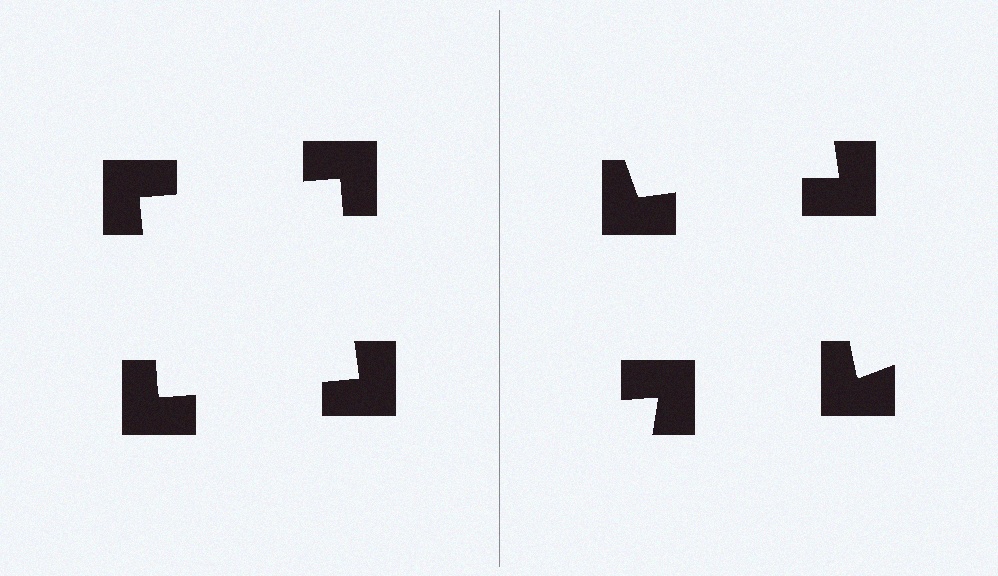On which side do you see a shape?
An illusory square appears on the left side. On the right side the wedge cuts are rotated, so no coherent shape forms.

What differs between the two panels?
The notched squares are positioned identically on both sides; only the wedge orientations differ. On the left they align to a square; on the right they are misaligned.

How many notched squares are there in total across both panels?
8 — 4 on each side.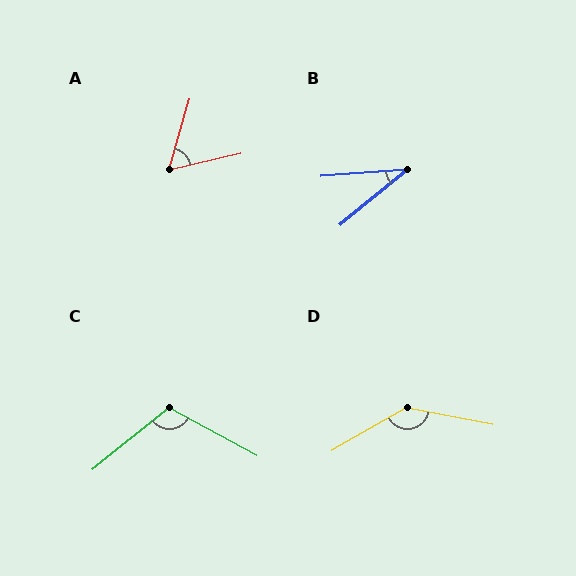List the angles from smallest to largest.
B (35°), A (61°), C (113°), D (139°).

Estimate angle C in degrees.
Approximately 113 degrees.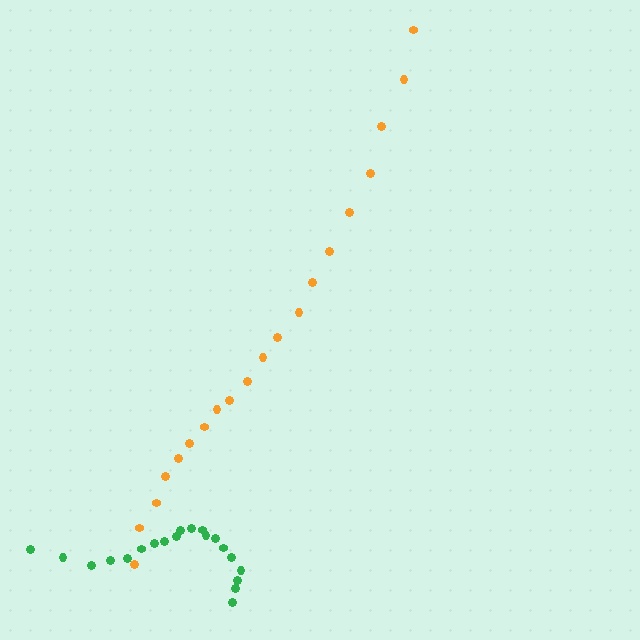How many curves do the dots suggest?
There are 2 distinct paths.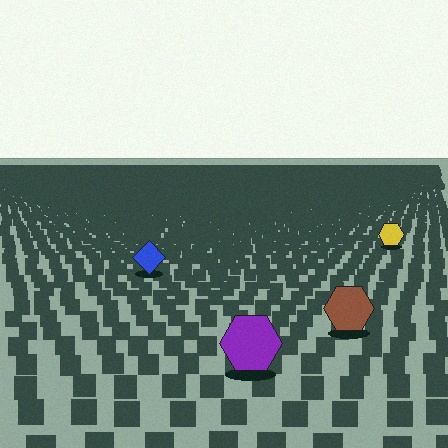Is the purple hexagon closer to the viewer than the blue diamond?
Yes. The purple hexagon is closer — you can tell from the texture gradient: the ground texture is coarser near it.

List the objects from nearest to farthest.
From nearest to farthest: the purple hexagon, the brown hexagon, the blue diamond, the yellow hexagon.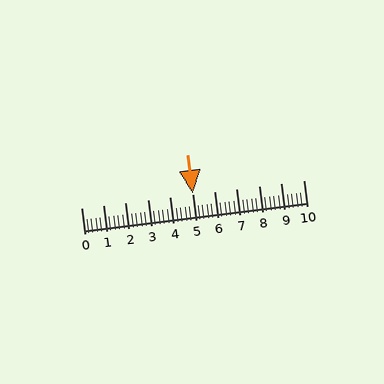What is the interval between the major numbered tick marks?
The major tick marks are spaced 1 units apart.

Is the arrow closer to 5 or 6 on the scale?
The arrow is closer to 5.